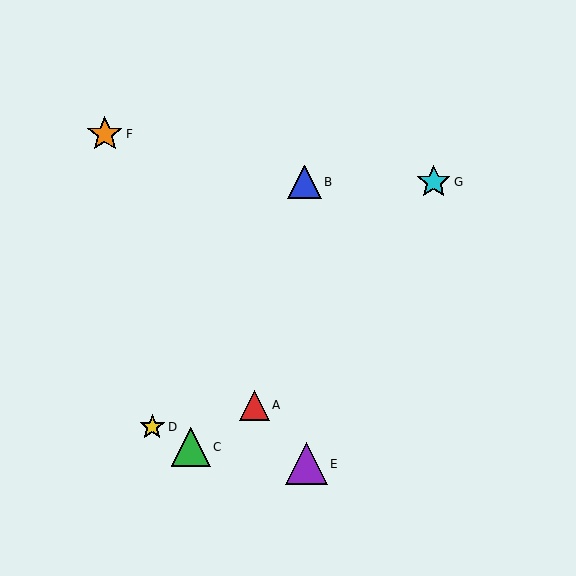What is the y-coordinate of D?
Object D is at y≈427.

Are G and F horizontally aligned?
No, G is at y≈182 and F is at y≈134.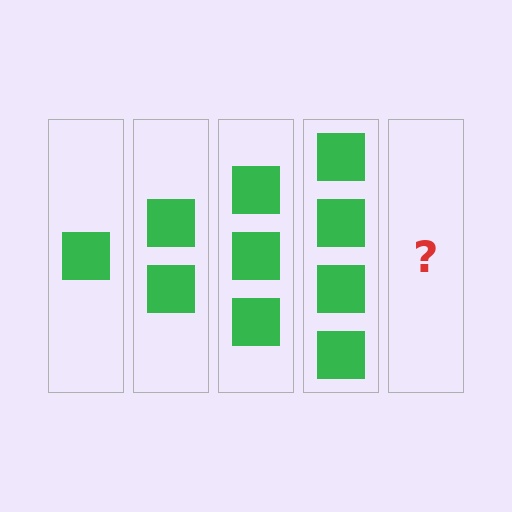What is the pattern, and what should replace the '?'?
The pattern is that each step adds one more square. The '?' should be 5 squares.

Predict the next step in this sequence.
The next step is 5 squares.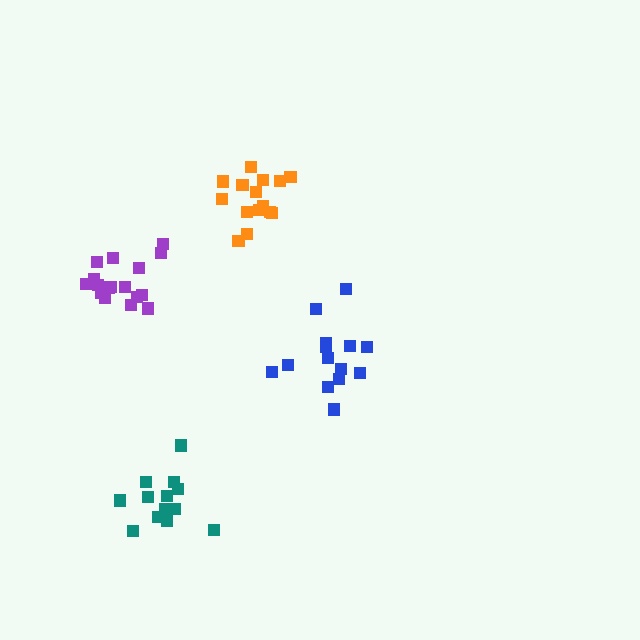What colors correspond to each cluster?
The clusters are colored: orange, blue, purple, teal.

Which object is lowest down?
The teal cluster is bottommost.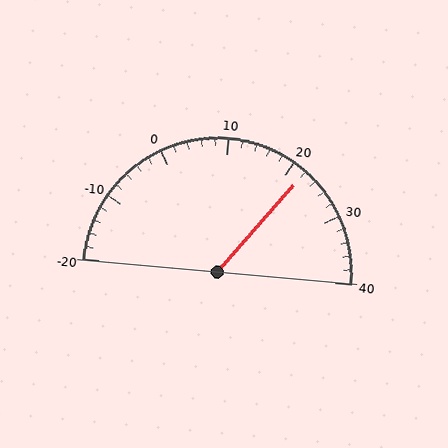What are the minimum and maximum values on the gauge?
The gauge ranges from -20 to 40.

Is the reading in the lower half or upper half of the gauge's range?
The reading is in the upper half of the range (-20 to 40).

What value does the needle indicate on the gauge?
The needle indicates approximately 22.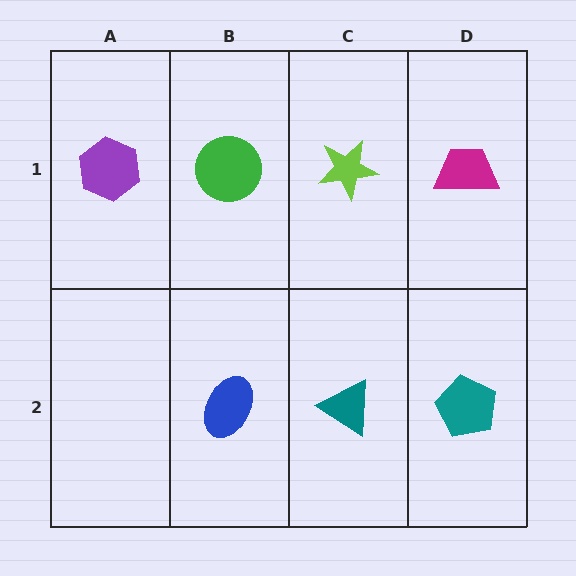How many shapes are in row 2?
3 shapes.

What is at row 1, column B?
A green circle.